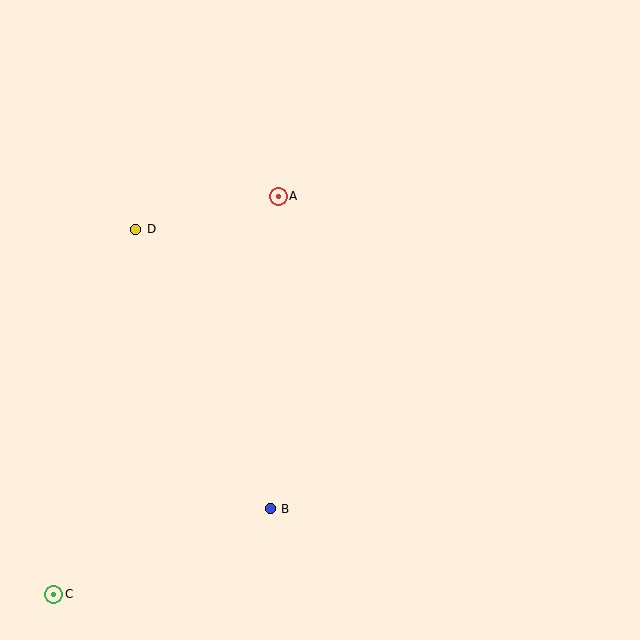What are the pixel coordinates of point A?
Point A is at (278, 196).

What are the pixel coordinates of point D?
Point D is at (136, 229).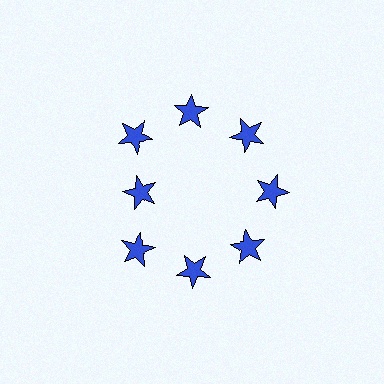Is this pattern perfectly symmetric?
No. The 8 blue stars are arranged in a ring, but one element near the 9 o'clock position is pulled inward toward the center, breaking the 8-fold rotational symmetry.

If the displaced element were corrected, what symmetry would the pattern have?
It would have 8-fold rotational symmetry — the pattern would map onto itself every 45 degrees.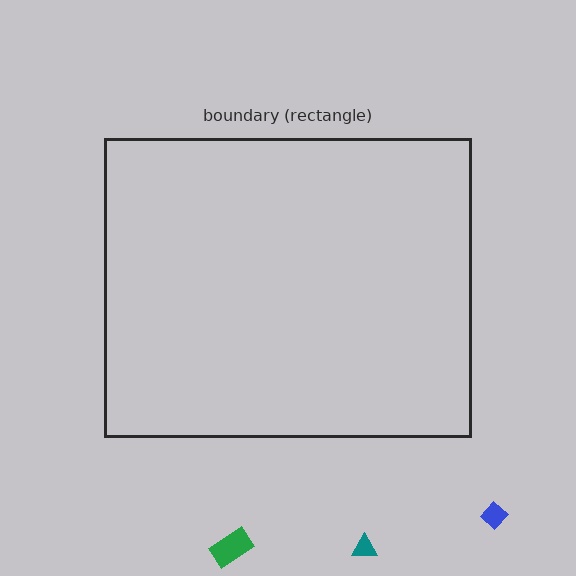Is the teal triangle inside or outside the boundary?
Outside.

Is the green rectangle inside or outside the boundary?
Outside.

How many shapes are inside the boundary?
0 inside, 3 outside.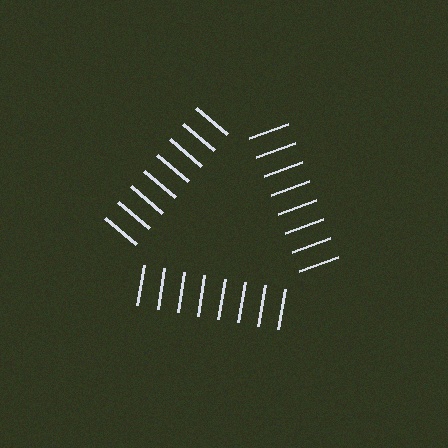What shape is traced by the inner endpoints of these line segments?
An illusory triangle — the line segments terminate on its edges but no continuous stroke is drawn.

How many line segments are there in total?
24 — 8 along each of the 3 edges.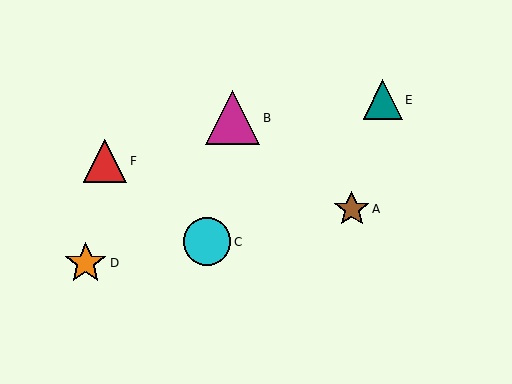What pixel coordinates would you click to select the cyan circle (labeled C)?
Click at (207, 242) to select the cyan circle C.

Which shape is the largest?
The magenta triangle (labeled B) is the largest.